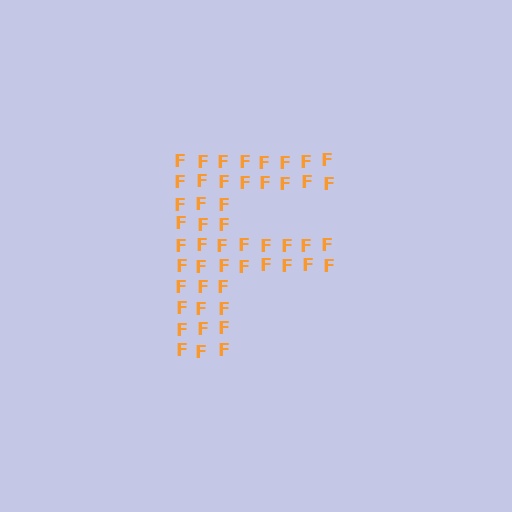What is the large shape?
The large shape is the letter F.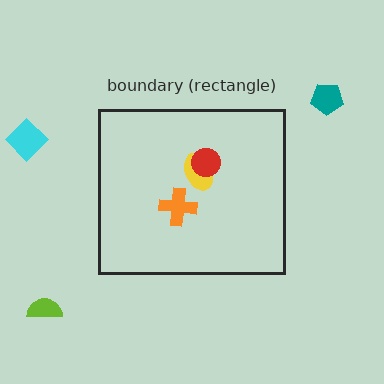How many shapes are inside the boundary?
3 inside, 3 outside.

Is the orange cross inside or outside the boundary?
Inside.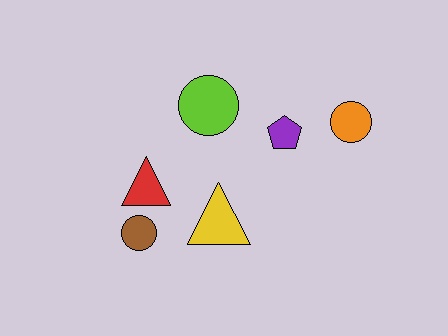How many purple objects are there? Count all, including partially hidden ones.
There is 1 purple object.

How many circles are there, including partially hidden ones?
There are 3 circles.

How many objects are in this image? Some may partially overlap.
There are 6 objects.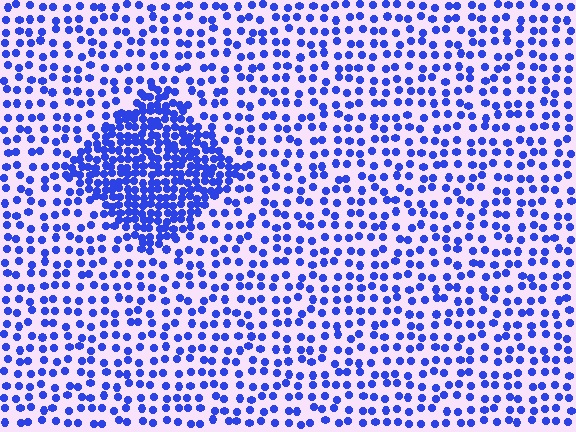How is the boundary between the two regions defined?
The boundary is defined by a change in element density (approximately 2.5x ratio). All elements are the same color, size, and shape.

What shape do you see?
I see a diamond.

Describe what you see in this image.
The image contains small blue elements arranged at two different densities. A diamond-shaped region is visible where the elements are more densely packed than the surrounding area.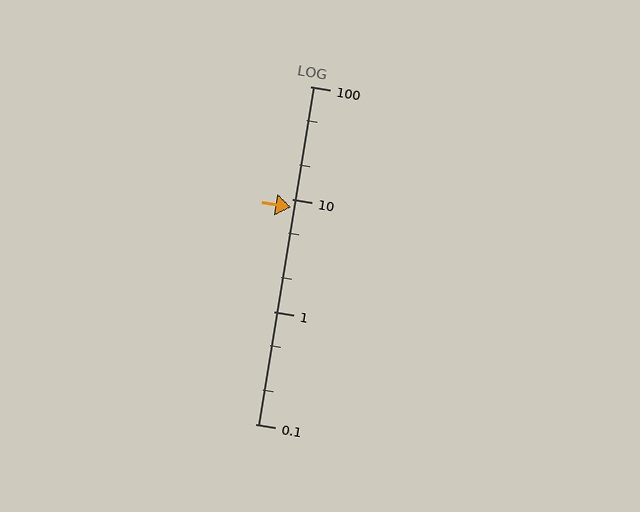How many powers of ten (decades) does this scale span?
The scale spans 3 decades, from 0.1 to 100.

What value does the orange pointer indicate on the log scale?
The pointer indicates approximately 8.5.